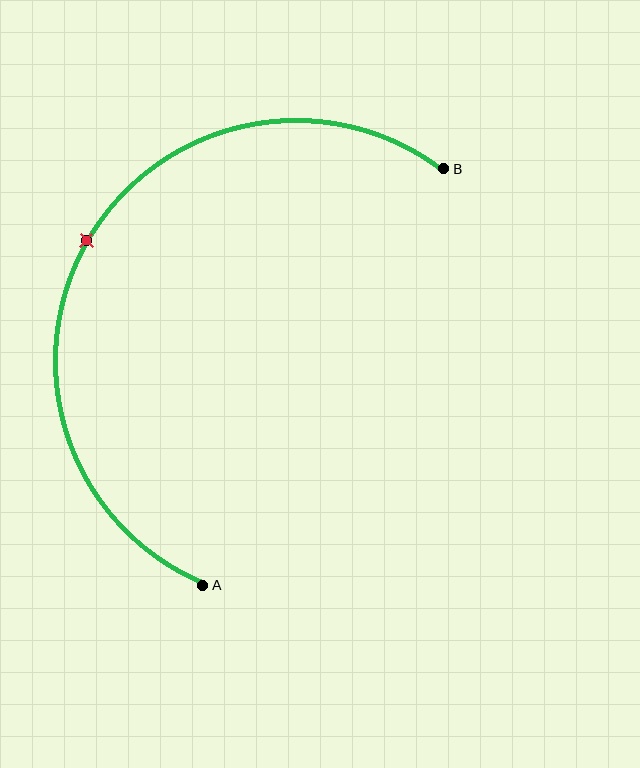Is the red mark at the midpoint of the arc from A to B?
Yes. The red mark lies on the arc at equal arc-length from both A and B — it is the arc midpoint.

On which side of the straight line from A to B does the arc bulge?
The arc bulges to the left of the straight line connecting A and B.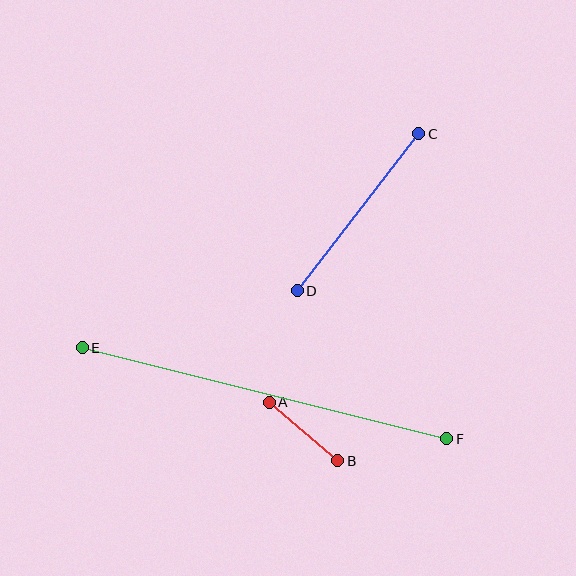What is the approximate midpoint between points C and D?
The midpoint is at approximately (358, 212) pixels.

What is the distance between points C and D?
The distance is approximately 198 pixels.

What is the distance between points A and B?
The distance is approximately 90 pixels.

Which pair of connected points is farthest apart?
Points E and F are farthest apart.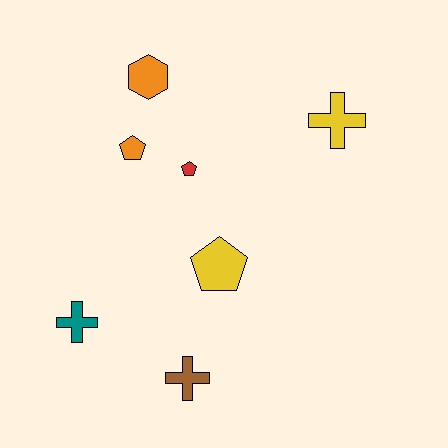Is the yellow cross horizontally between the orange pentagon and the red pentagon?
No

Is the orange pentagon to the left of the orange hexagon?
Yes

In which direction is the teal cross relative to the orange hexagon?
The teal cross is below the orange hexagon.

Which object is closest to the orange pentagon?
The red pentagon is closest to the orange pentagon.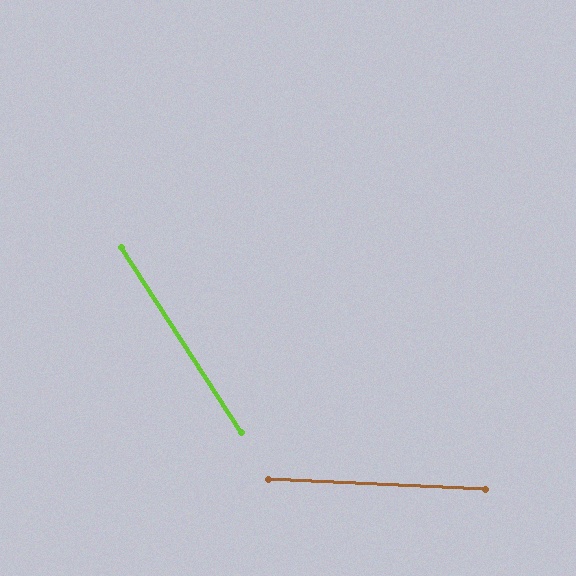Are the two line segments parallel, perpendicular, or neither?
Neither parallel nor perpendicular — they differ by about 54°.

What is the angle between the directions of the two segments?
Approximately 54 degrees.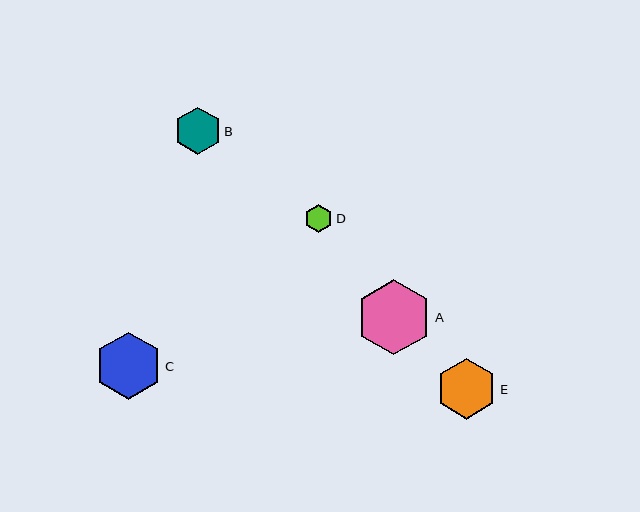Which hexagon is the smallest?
Hexagon D is the smallest with a size of approximately 28 pixels.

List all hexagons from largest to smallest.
From largest to smallest: A, C, E, B, D.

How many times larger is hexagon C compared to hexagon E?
Hexagon C is approximately 1.1 times the size of hexagon E.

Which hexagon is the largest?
Hexagon A is the largest with a size of approximately 75 pixels.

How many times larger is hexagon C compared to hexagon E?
Hexagon C is approximately 1.1 times the size of hexagon E.